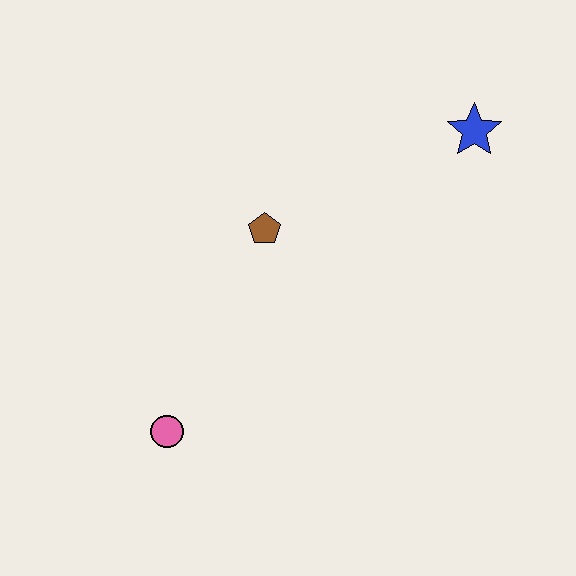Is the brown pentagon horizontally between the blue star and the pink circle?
Yes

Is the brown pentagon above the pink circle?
Yes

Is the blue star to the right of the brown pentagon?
Yes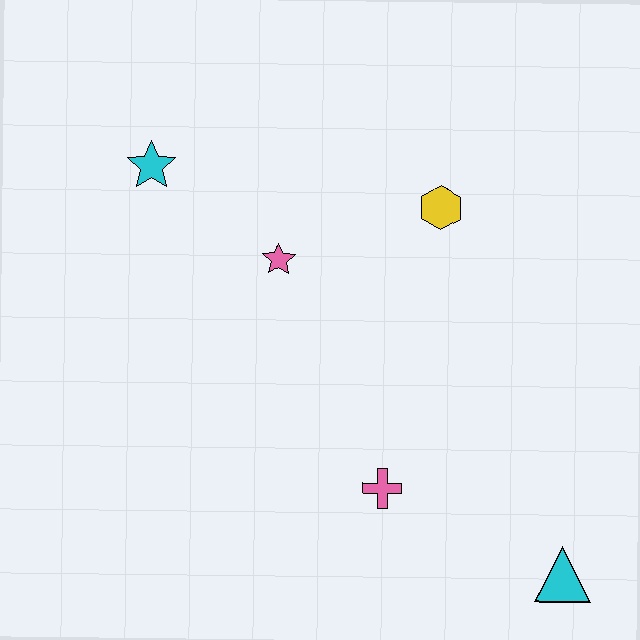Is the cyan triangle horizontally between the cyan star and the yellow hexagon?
No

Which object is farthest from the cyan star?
The cyan triangle is farthest from the cyan star.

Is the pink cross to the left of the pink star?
No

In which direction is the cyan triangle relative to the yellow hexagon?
The cyan triangle is below the yellow hexagon.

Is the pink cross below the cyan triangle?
No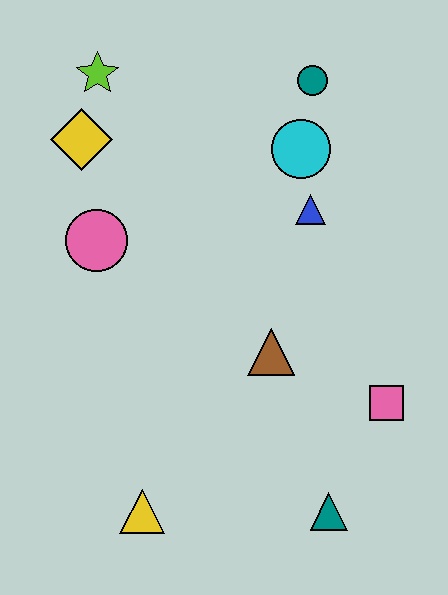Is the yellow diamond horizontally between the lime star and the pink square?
No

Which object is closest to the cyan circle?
The blue triangle is closest to the cyan circle.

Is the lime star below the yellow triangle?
No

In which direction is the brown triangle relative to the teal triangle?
The brown triangle is above the teal triangle.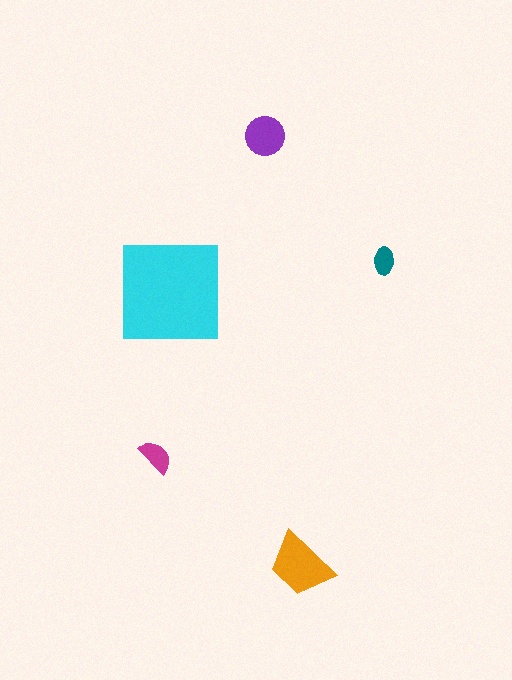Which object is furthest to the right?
The teal ellipse is rightmost.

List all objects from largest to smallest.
The cyan square, the orange trapezoid, the purple circle, the magenta semicircle, the teal ellipse.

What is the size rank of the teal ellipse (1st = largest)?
5th.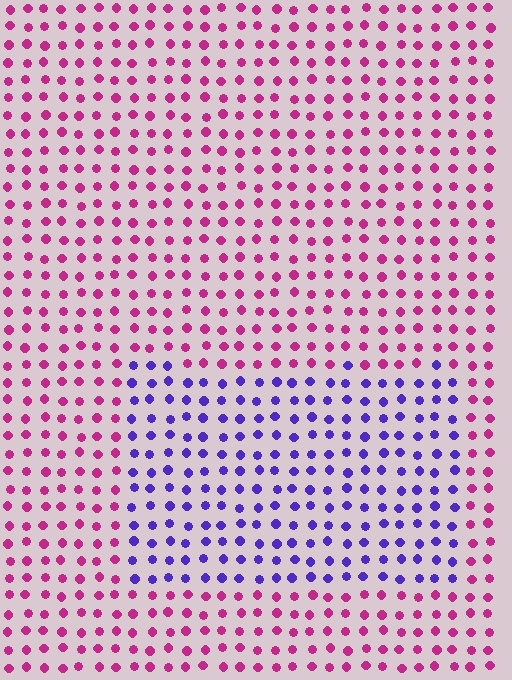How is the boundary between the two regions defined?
The boundary is defined purely by a slight shift in hue (about 67 degrees). Spacing, size, and orientation are identical on both sides.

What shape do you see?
I see a rectangle.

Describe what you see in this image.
The image is filled with small magenta elements in a uniform arrangement. A rectangle-shaped region is visible where the elements are tinted to a slightly different hue, forming a subtle color boundary.